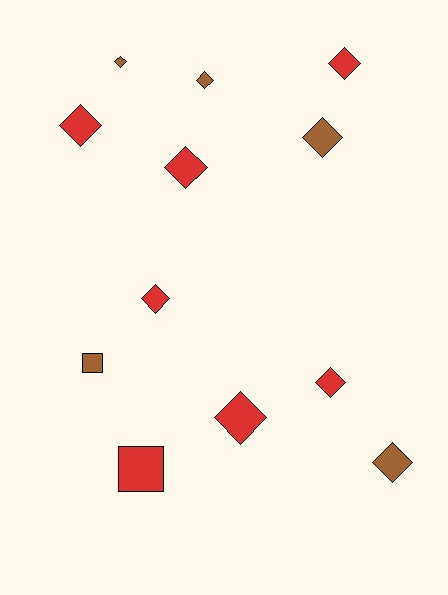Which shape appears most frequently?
Diamond, with 10 objects.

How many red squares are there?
There is 1 red square.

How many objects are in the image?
There are 12 objects.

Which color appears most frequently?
Red, with 7 objects.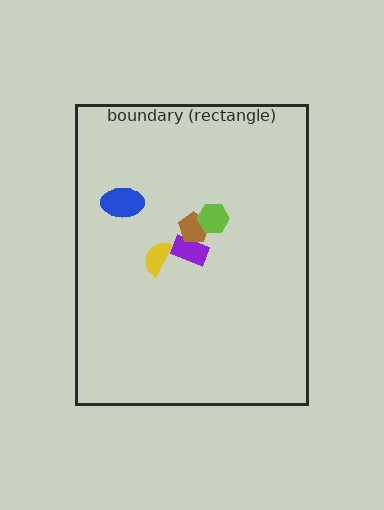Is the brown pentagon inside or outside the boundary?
Inside.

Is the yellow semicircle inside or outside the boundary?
Inside.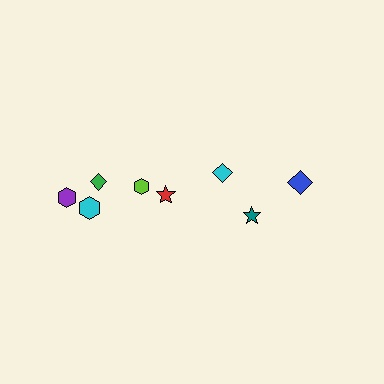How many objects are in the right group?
There are 3 objects.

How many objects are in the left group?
There are 5 objects.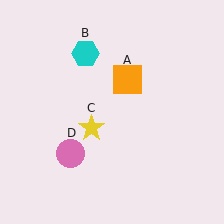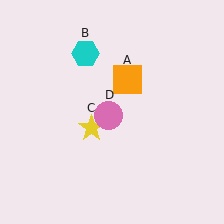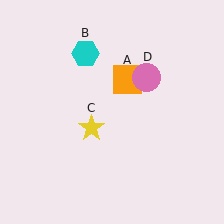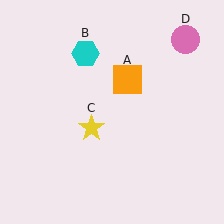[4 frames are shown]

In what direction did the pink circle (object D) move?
The pink circle (object D) moved up and to the right.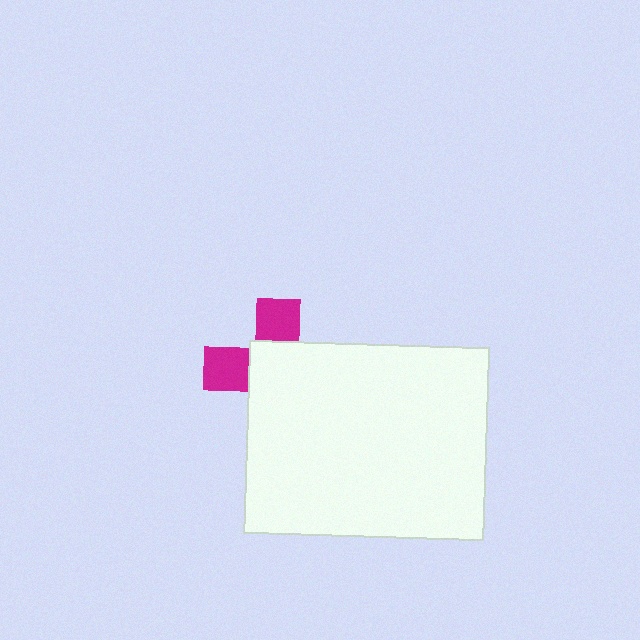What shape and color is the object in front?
The object in front is a white rectangle.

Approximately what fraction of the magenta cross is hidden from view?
Roughly 65% of the magenta cross is hidden behind the white rectangle.